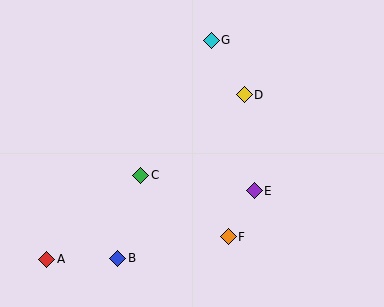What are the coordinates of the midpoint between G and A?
The midpoint between G and A is at (129, 150).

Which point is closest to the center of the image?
Point C at (141, 175) is closest to the center.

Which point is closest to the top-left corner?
Point G is closest to the top-left corner.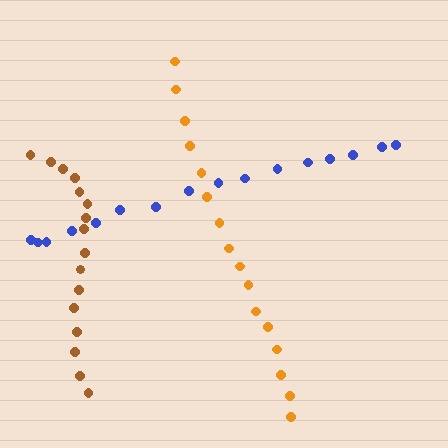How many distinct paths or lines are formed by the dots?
There are 3 distinct paths.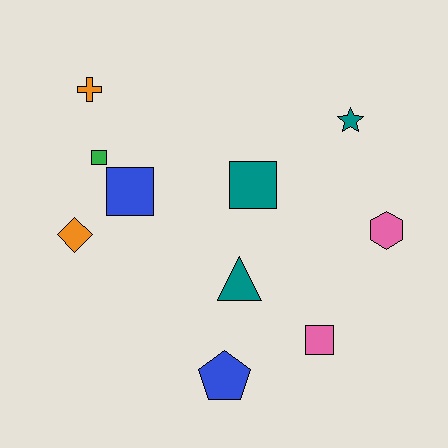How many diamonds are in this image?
There is 1 diamond.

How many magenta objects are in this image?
There are no magenta objects.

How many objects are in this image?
There are 10 objects.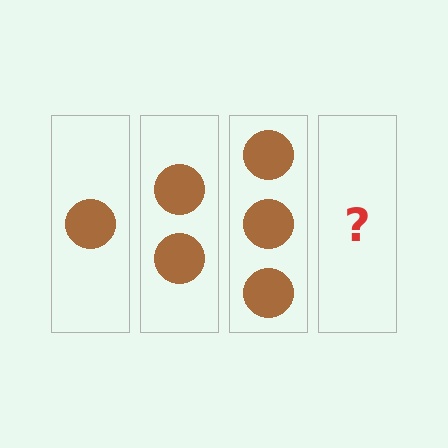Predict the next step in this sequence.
The next step is 4 circles.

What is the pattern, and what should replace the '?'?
The pattern is that each step adds one more circle. The '?' should be 4 circles.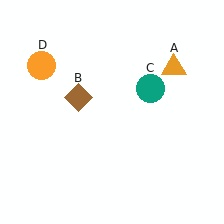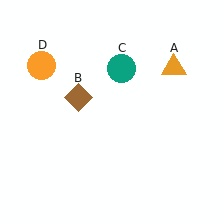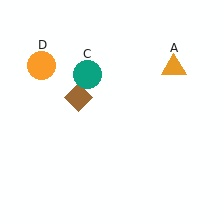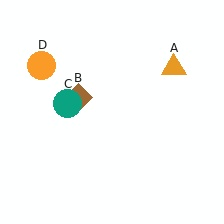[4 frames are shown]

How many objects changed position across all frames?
1 object changed position: teal circle (object C).